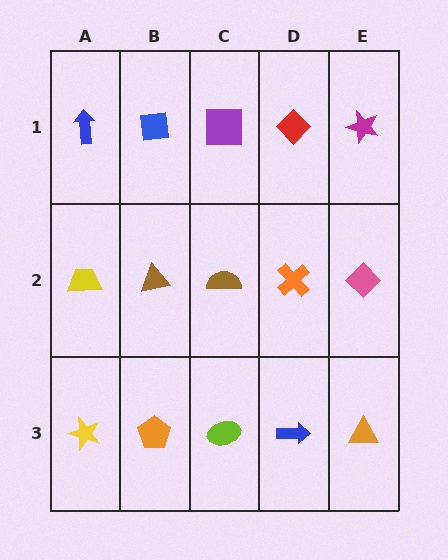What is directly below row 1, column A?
A yellow trapezoid.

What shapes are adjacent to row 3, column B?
A brown triangle (row 2, column B), a yellow star (row 3, column A), a lime ellipse (row 3, column C).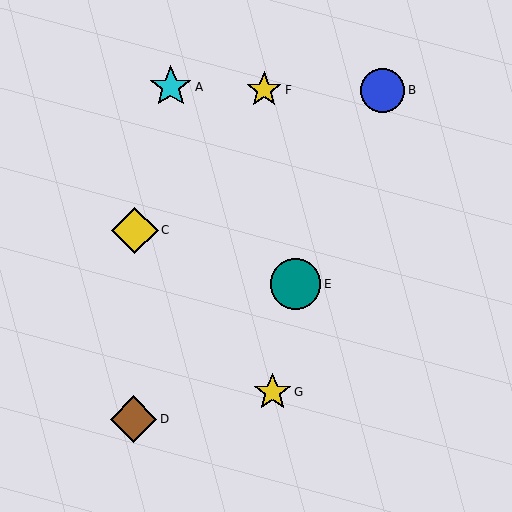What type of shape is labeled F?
Shape F is a yellow star.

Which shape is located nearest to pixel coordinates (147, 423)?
The brown diamond (labeled D) at (134, 419) is nearest to that location.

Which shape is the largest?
The teal circle (labeled E) is the largest.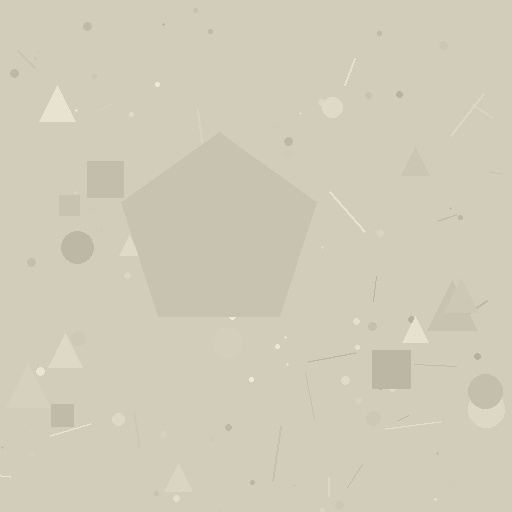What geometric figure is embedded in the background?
A pentagon is embedded in the background.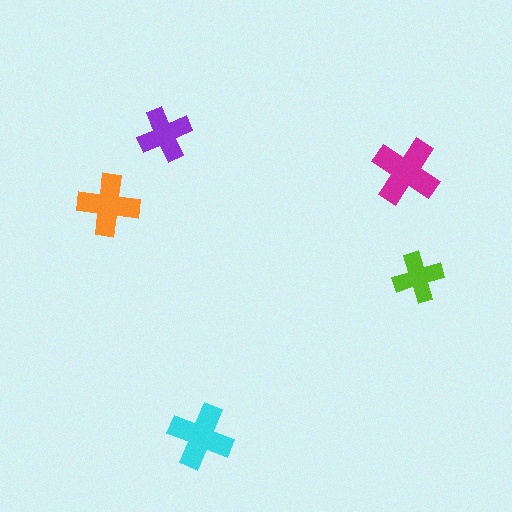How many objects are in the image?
There are 5 objects in the image.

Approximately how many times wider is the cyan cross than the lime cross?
About 1.5 times wider.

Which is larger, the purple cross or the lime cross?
The purple one.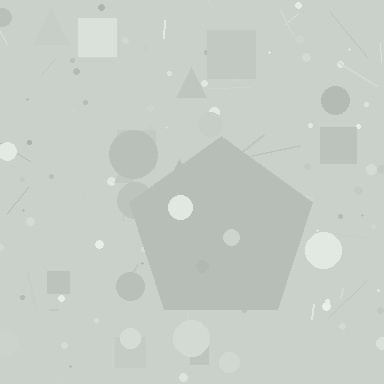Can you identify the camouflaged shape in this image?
The camouflaged shape is a pentagon.